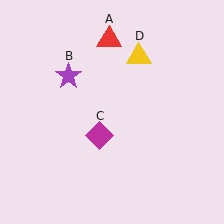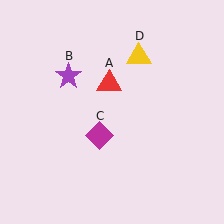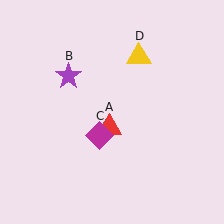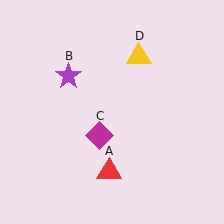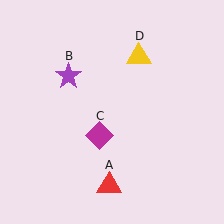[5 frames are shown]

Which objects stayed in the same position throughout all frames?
Purple star (object B) and magenta diamond (object C) and yellow triangle (object D) remained stationary.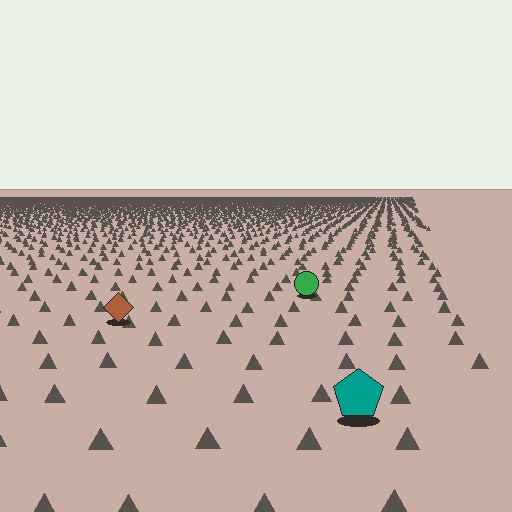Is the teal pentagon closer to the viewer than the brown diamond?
Yes. The teal pentagon is closer — you can tell from the texture gradient: the ground texture is coarser near it.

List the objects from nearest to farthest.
From nearest to farthest: the teal pentagon, the brown diamond, the green circle.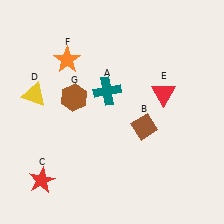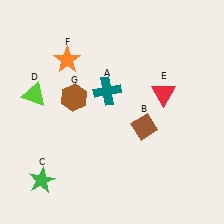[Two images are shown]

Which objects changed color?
C changed from red to green. D changed from yellow to lime.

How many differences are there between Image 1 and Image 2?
There are 2 differences between the two images.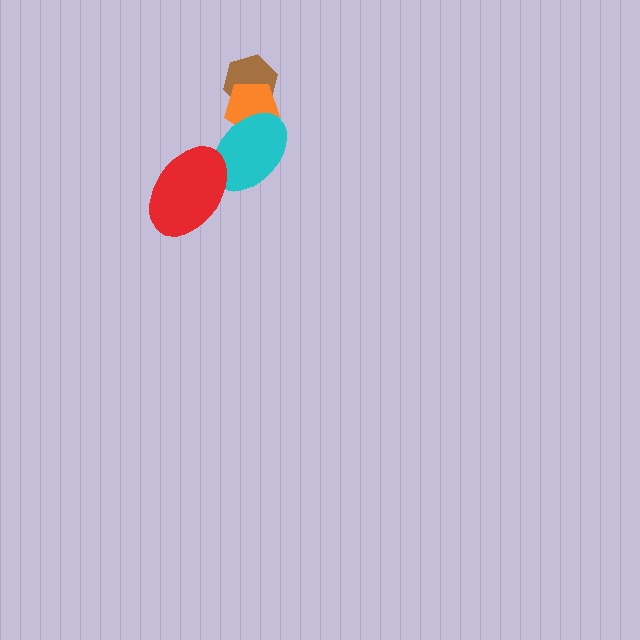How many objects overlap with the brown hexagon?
1 object overlaps with the brown hexagon.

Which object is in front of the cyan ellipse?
The red ellipse is in front of the cyan ellipse.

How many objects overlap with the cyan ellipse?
2 objects overlap with the cyan ellipse.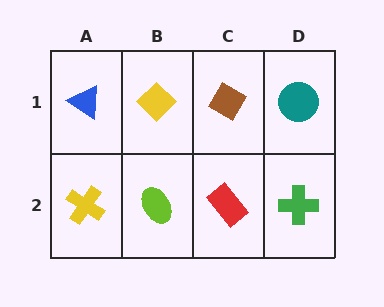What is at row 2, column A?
A yellow cross.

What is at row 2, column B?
A lime ellipse.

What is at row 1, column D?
A teal circle.